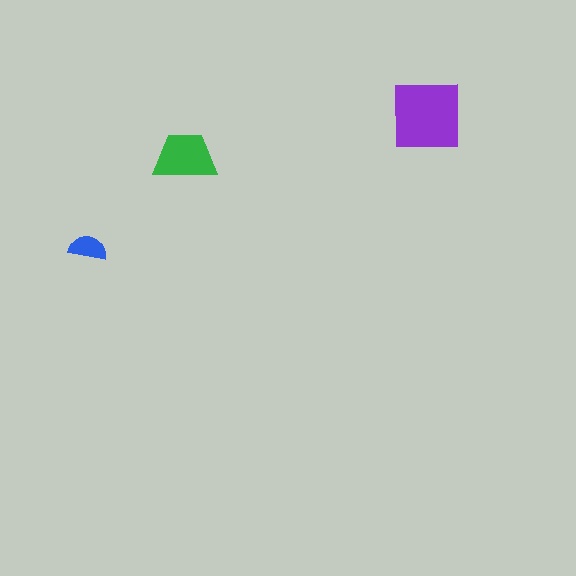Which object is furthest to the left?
The blue semicircle is leftmost.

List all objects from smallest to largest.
The blue semicircle, the green trapezoid, the purple square.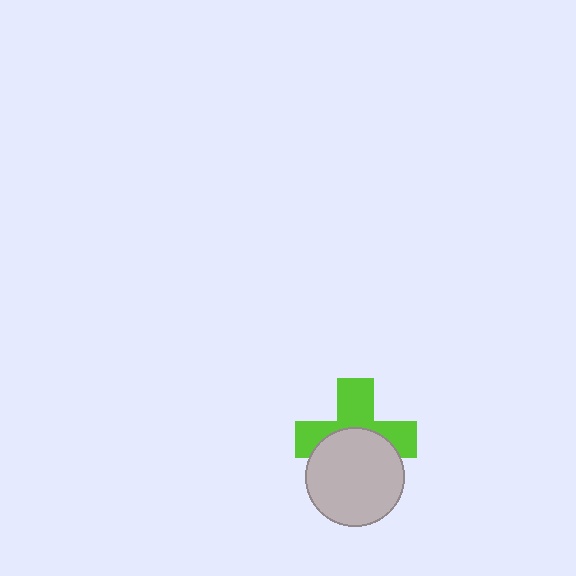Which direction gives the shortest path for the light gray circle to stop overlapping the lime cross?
Moving down gives the shortest separation.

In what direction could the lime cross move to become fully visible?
The lime cross could move up. That would shift it out from behind the light gray circle entirely.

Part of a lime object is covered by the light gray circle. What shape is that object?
It is a cross.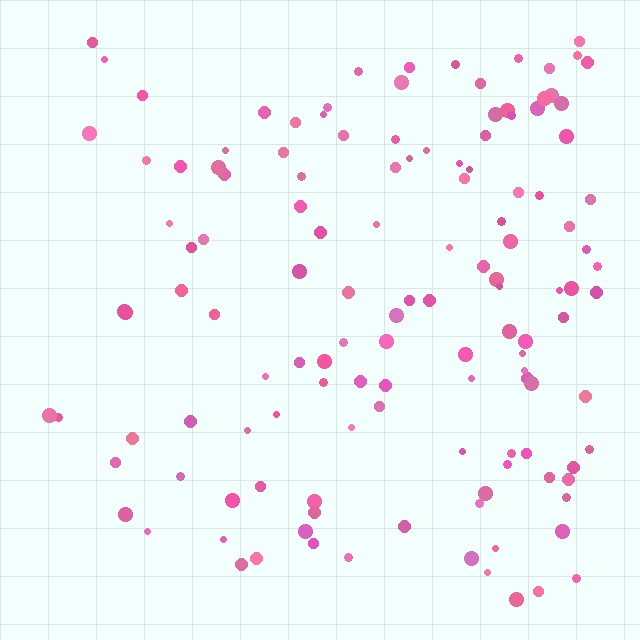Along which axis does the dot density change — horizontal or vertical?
Horizontal.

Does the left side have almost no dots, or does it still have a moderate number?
Still a moderate number, just noticeably fewer than the right.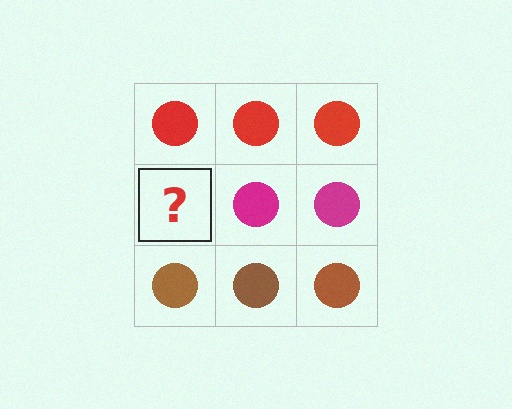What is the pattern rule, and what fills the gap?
The rule is that each row has a consistent color. The gap should be filled with a magenta circle.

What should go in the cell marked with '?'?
The missing cell should contain a magenta circle.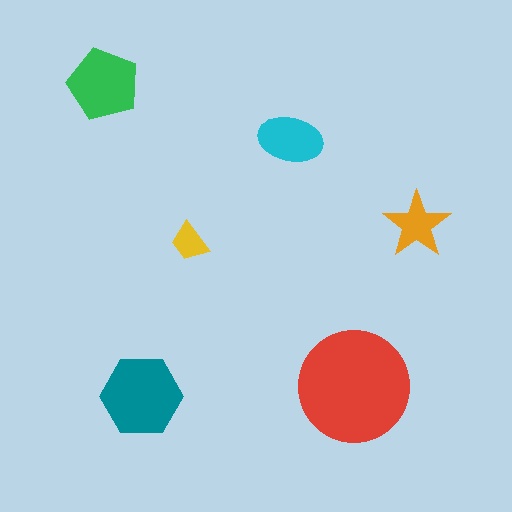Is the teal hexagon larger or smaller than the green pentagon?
Larger.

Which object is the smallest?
The yellow trapezoid.